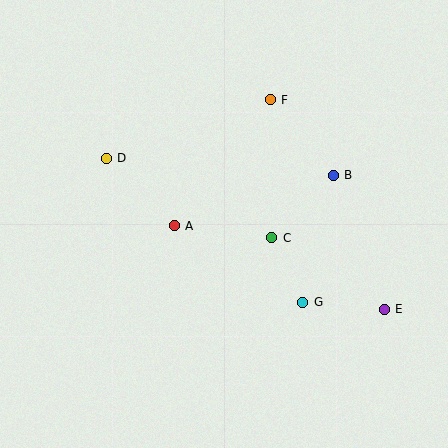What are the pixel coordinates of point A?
Point A is at (174, 226).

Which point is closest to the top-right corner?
Point F is closest to the top-right corner.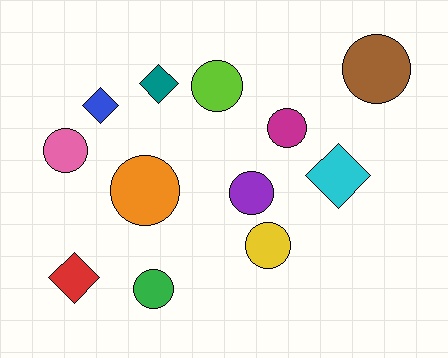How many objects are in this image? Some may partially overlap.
There are 12 objects.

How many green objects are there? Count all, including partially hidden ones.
There is 1 green object.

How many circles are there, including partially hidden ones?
There are 8 circles.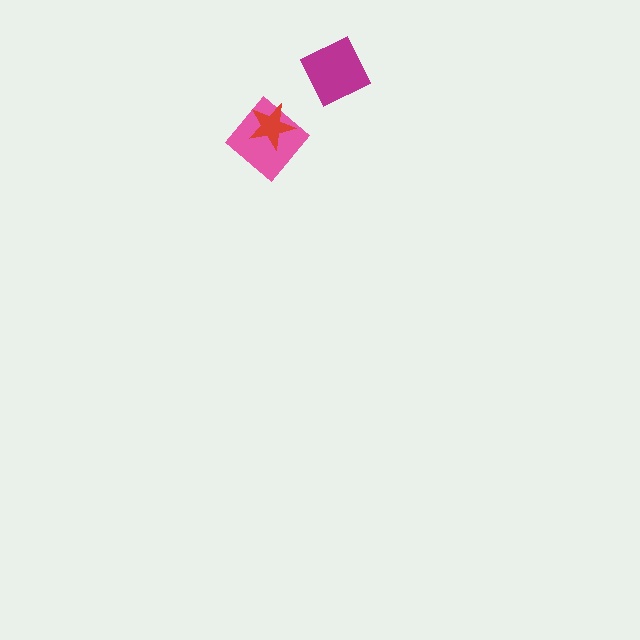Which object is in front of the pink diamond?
The red star is in front of the pink diamond.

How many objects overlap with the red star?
1 object overlaps with the red star.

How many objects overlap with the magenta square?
0 objects overlap with the magenta square.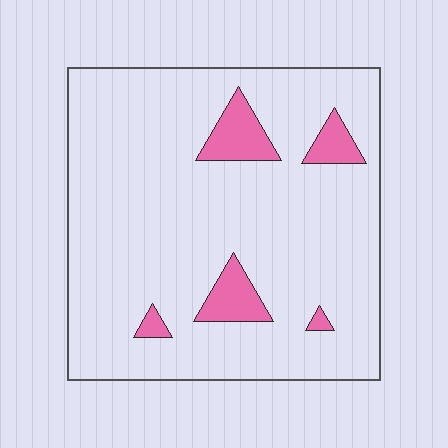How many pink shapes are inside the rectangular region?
5.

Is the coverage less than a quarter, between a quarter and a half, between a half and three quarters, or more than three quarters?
Less than a quarter.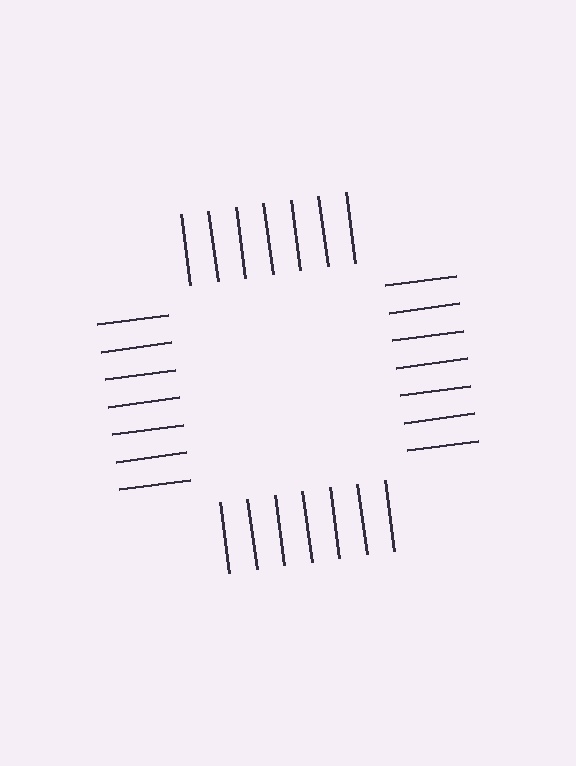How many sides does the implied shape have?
4 sides — the line-ends trace a square.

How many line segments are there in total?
28 — 7 along each of the 4 edges.